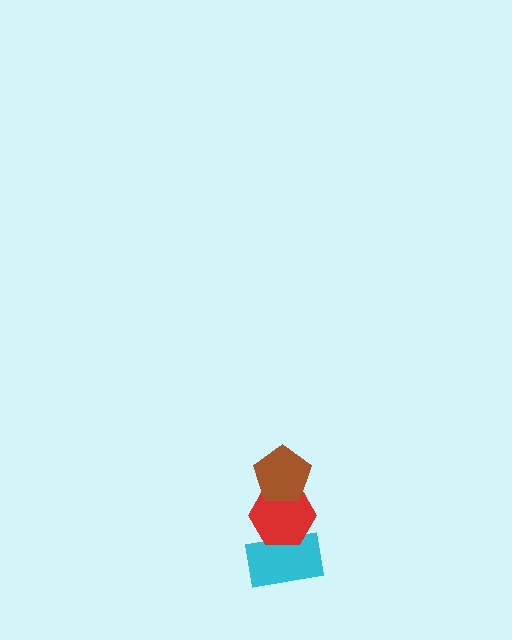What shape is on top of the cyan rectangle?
The red hexagon is on top of the cyan rectangle.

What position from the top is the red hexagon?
The red hexagon is 2nd from the top.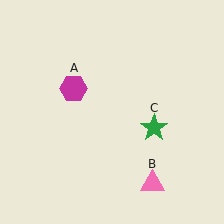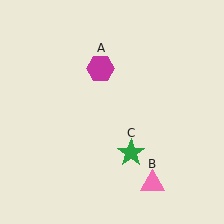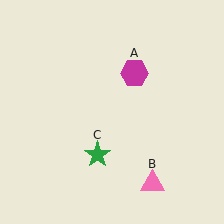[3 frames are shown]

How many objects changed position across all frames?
2 objects changed position: magenta hexagon (object A), green star (object C).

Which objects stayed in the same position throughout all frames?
Pink triangle (object B) remained stationary.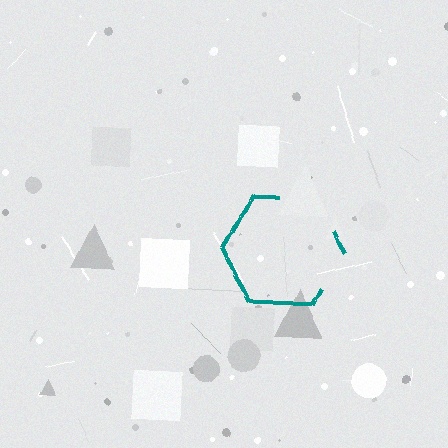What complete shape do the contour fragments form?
The contour fragments form a hexagon.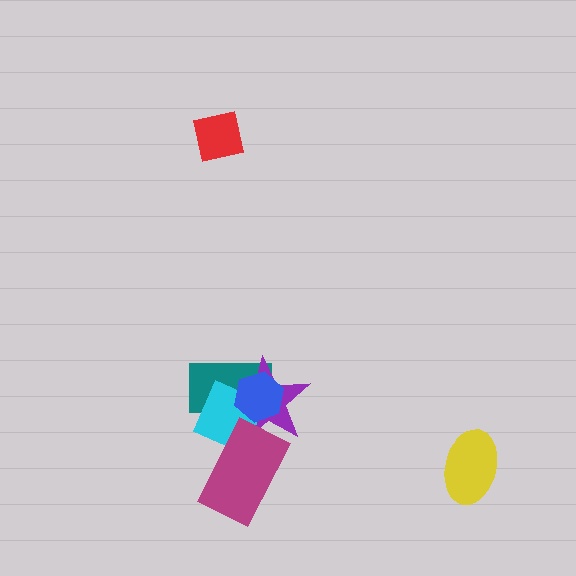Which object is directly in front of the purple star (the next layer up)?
The cyan diamond is directly in front of the purple star.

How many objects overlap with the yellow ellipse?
0 objects overlap with the yellow ellipse.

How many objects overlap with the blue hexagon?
3 objects overlap with the blue hexagon.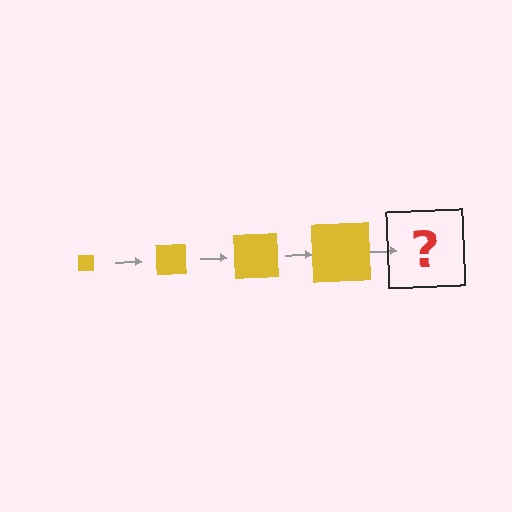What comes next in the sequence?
The next element should be a yellow square, larger than the previous one.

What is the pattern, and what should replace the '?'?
The pattern is that the square gets progressively larger each step. The '?' should be a yellow square, larger than the previous one.